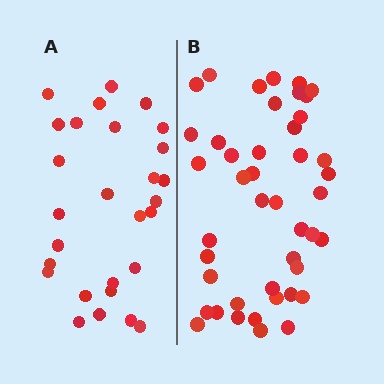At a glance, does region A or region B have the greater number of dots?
Region B (the right region) has more dots.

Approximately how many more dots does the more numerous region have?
Region B has approximately 15 more dots than region A.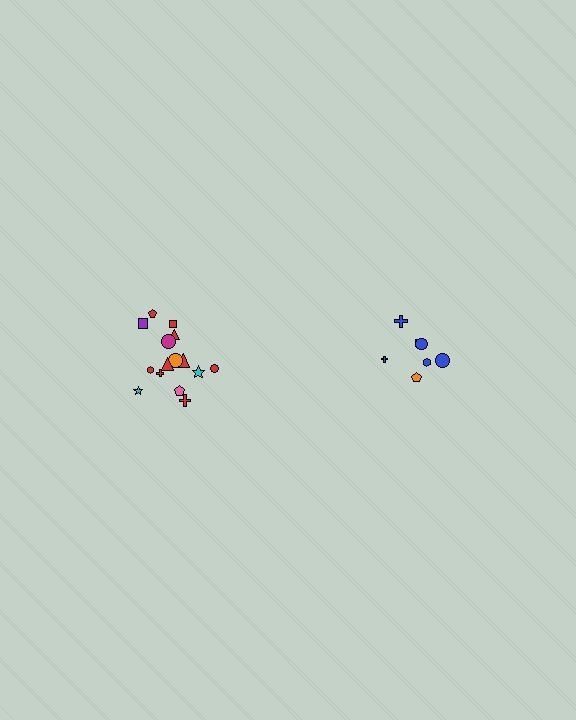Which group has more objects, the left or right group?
The left group.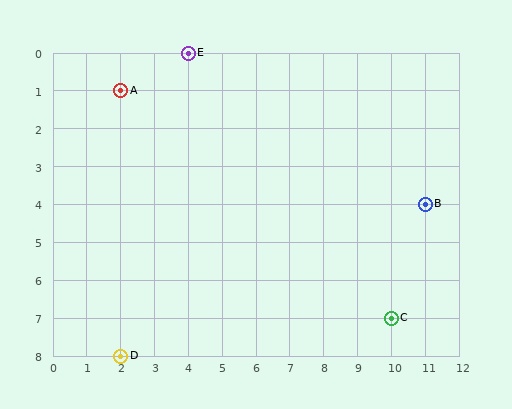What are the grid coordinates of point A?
Point A is at grid coordinates (2, 1).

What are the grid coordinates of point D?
Point D is at grid coordinates (2, 8).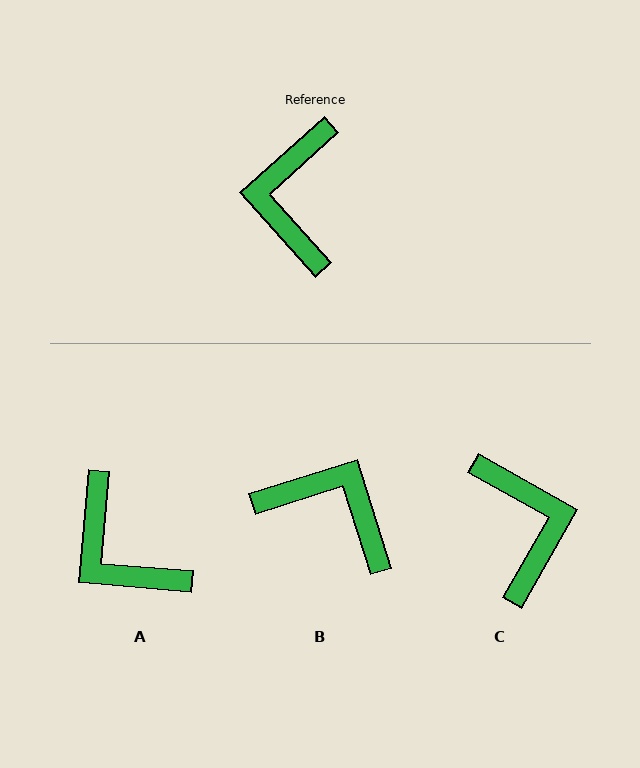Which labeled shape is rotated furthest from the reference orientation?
C, about 161 degrees away.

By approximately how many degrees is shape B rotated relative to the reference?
Approximately 114 degrees clockwise.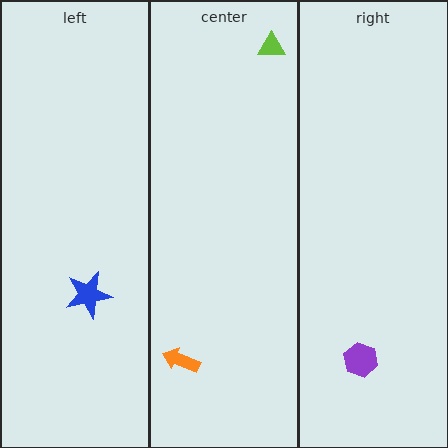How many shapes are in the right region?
1.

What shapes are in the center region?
The lime triangle, the orange arrow.